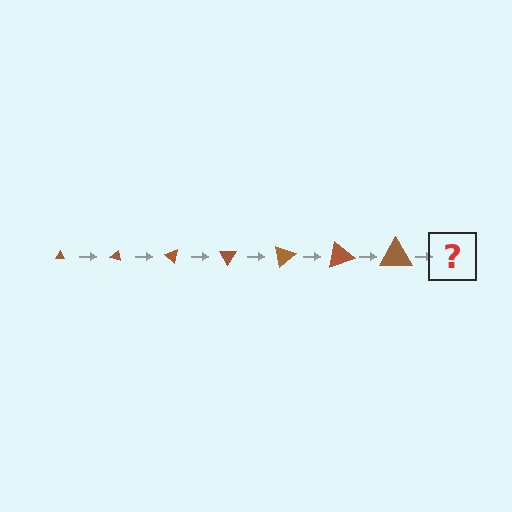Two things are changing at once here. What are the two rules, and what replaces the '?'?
The two rules are that the triangle grows larger each step and it rotates 20 degrees each step. The '?' should be a triangle, larger than the previous one and rotated 140 degrees from the start.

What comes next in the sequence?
The next element should be a triangle, larger than the previous one and rotated 140 degrees from the start.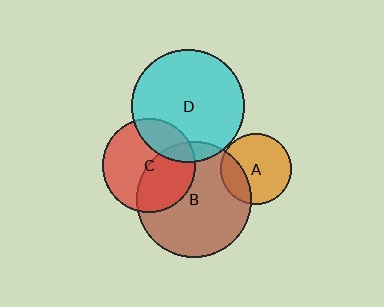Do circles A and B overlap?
Yes.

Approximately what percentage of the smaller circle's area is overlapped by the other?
Approximately 25%.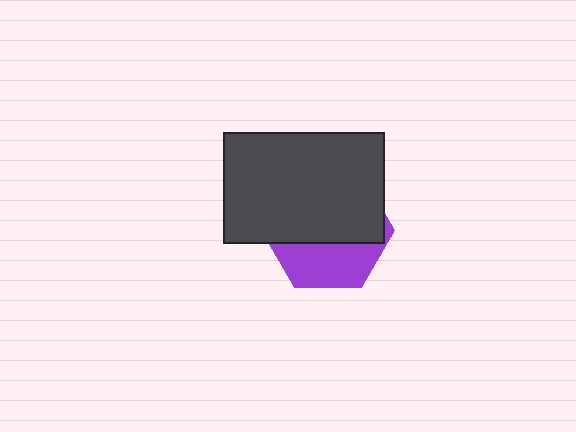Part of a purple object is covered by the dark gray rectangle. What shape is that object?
It is a hexagon.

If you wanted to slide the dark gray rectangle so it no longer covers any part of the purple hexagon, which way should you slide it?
Slide it up — that is the most direct way to separate the two shapes.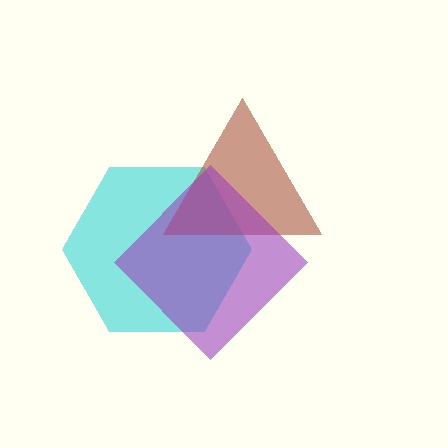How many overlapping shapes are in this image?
There are 3 overlapping shapes in the image.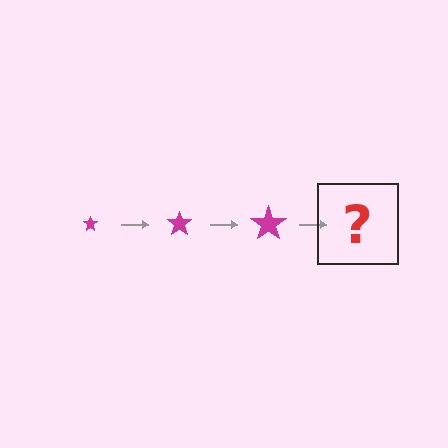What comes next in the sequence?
The next element should be a magenta star, larger than the previous one.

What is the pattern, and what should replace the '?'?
The pattern is that the star gets progressively larger each step. The '?' should be a magenta star, larger than the previous one.